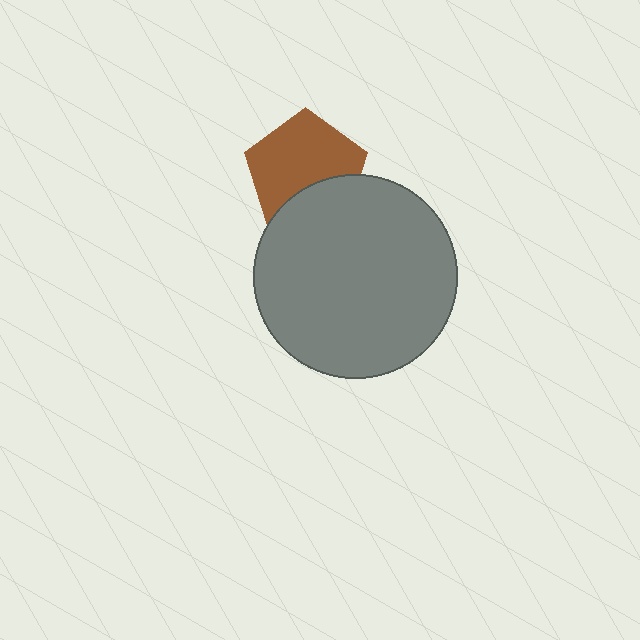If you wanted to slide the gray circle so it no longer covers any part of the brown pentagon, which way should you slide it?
Slide it down — that is the most direct way to separate the two shapes.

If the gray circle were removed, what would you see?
You would see the complete brown pentagon.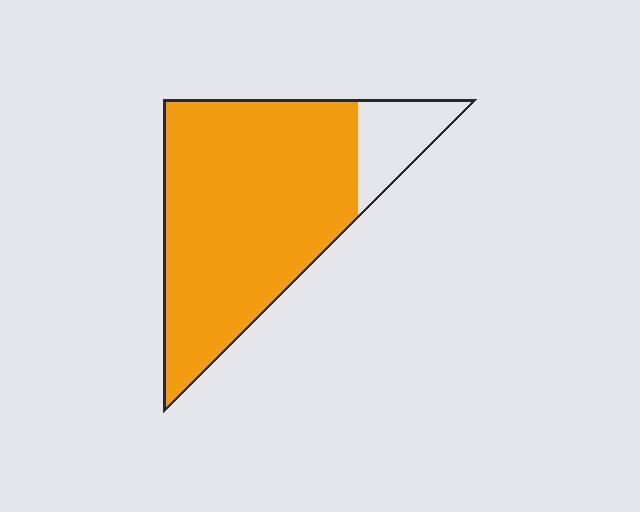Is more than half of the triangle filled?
Yes.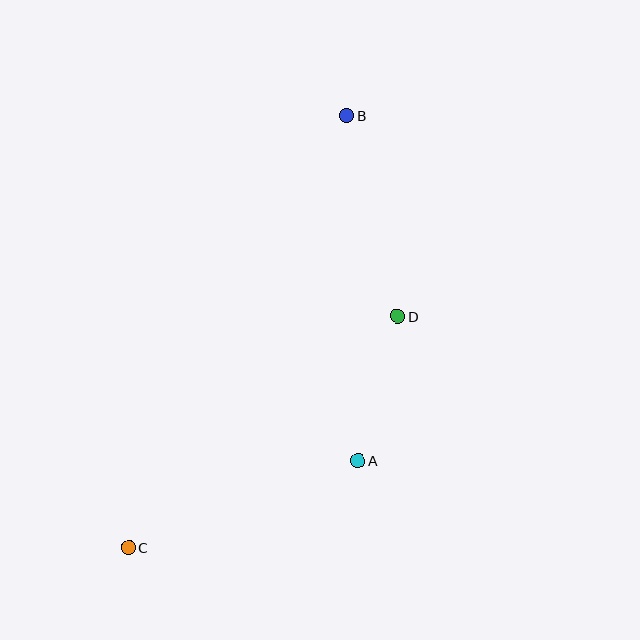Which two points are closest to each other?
Points A and D are closest to each other.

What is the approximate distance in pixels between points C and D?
The distance between C and D is approximately 355 pixels.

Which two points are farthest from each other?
Points B and C are farthest from each other.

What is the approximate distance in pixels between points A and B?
The distance between A and B is approximately 345 pixels.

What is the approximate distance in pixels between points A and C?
The distance between A and C is approximately 246 pixels.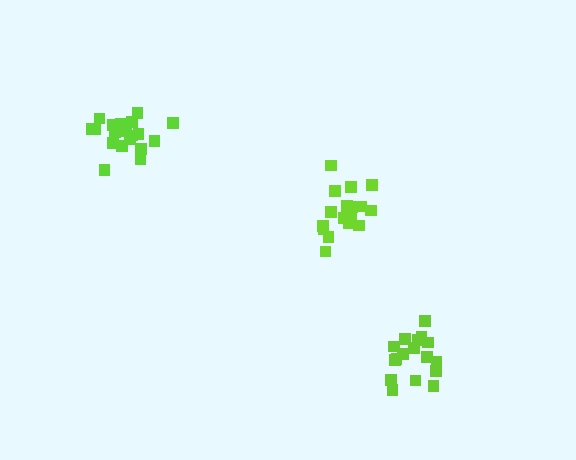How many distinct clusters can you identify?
There are 3 distinct clusters.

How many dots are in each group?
Group 1: 19 dots, Group 2: 17 dots, Group 3: 17 dots (53 total).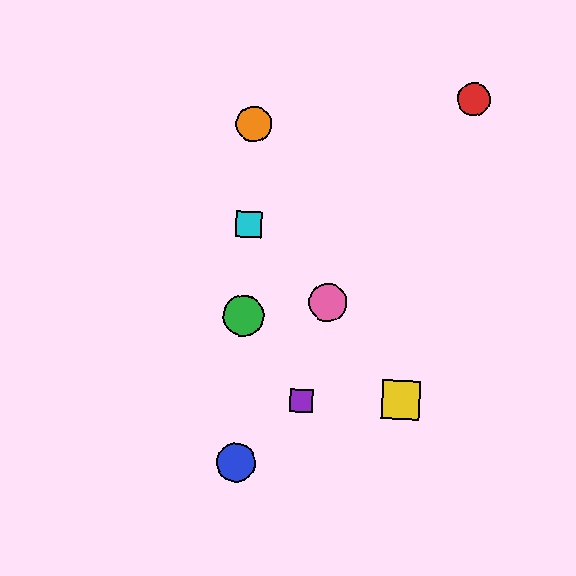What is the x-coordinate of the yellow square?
The yellow square is at x≈401.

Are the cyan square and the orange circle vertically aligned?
Yes, both are at x≈249.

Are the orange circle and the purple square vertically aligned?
No, the orange circle is at x≈254 and the purple square is at x≈301.